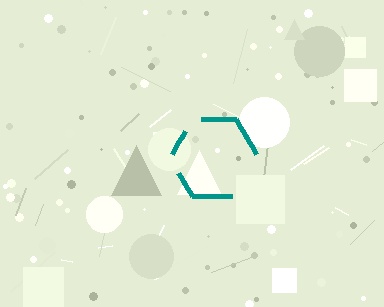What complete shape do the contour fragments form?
The contour fragments form a hexagon.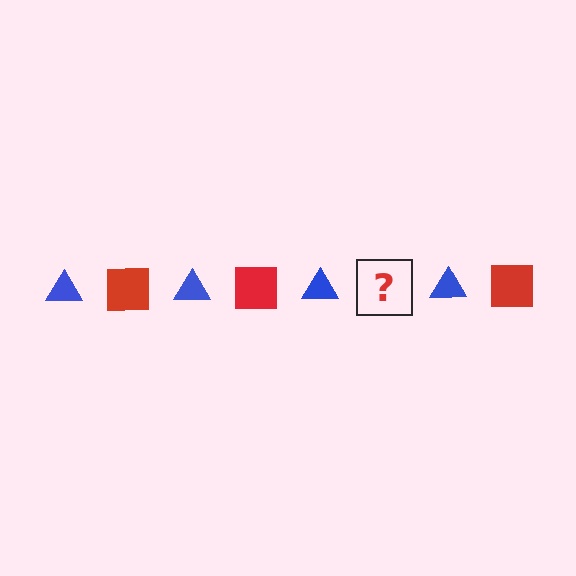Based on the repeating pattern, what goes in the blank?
The blank should be a red square.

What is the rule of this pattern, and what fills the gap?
The rule is that the pattern alternates between blue triangle and red square. The gap should be filled with a red square.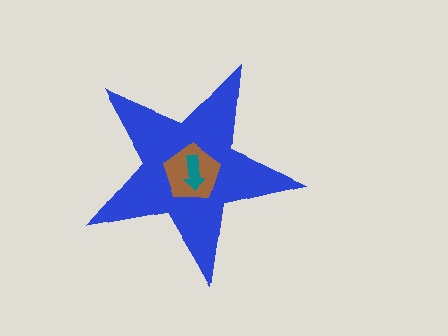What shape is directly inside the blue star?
The brown pentagon.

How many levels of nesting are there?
3.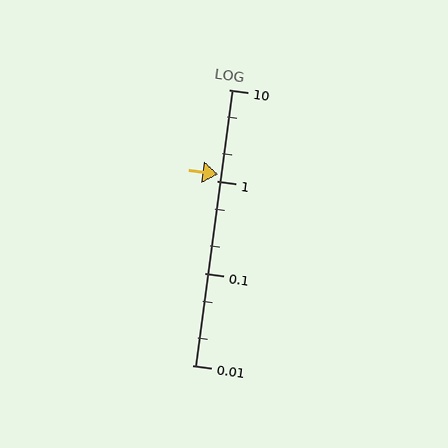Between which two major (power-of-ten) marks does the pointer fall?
The pointer is between 1 and 10.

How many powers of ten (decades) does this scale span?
The scale spans 3 decades, from 0.01 to 10.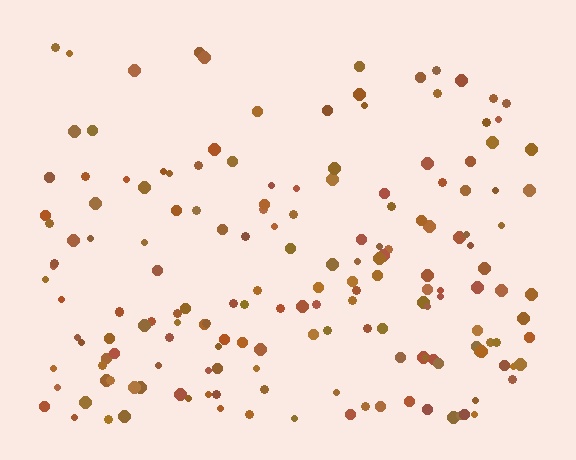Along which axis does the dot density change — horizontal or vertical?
Vertical.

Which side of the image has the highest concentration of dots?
The bottom.